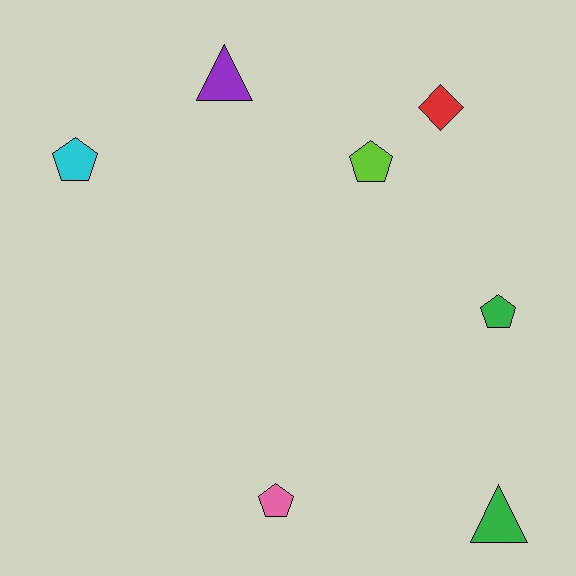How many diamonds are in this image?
There is 1 diamond.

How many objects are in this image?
There are 7 objects.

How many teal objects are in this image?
There are no teal objects.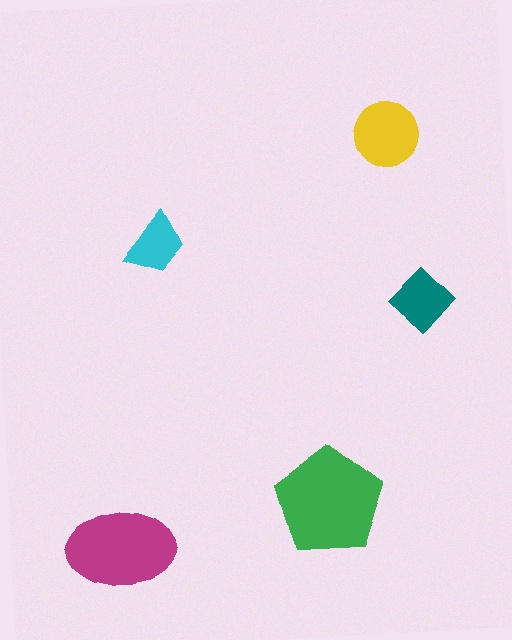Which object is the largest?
The green pentagon.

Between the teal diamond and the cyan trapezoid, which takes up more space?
The teal diamond.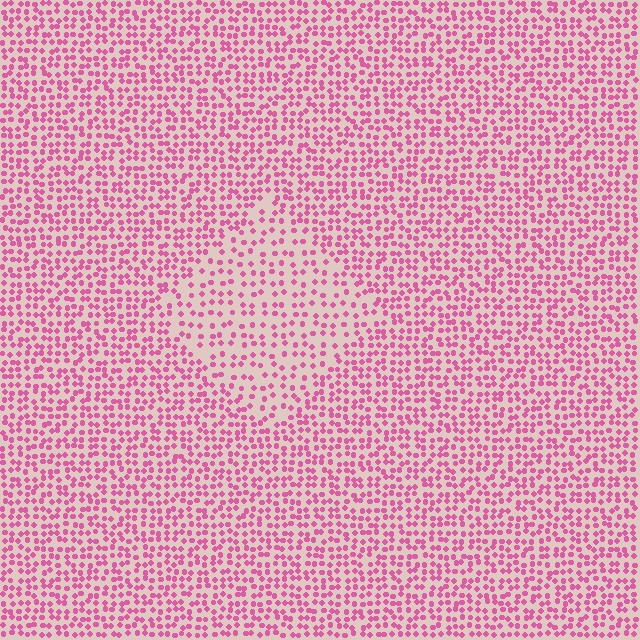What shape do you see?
I see a diamond.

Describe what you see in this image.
The image contains small pink elements arranged at two different densities. A diamond-shaped region is visible where the elements are less densely packed than the surrounding area.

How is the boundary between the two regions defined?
The boundary is defined by a change in element density (approximately 1.8x ratio). All elements are the same color, size, and shape.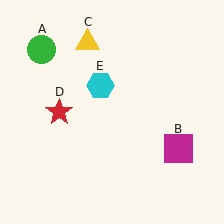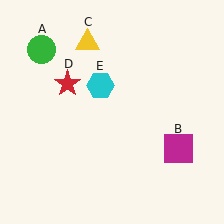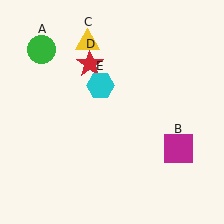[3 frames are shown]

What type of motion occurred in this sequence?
The red star (object D) rotated clockwise around the center of the scene.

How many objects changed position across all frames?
1 object changed position: red star (object D).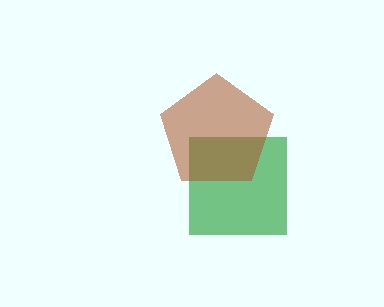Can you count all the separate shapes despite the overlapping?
Yes, there are 2 separate shapes.